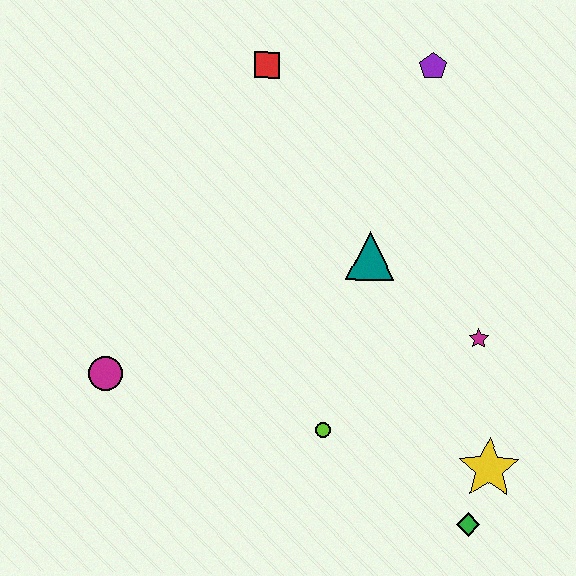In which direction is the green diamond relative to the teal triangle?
The green diamond is below the teal triangle.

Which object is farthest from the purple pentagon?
The green diamond is farthest from the purple pentagon.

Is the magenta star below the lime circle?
No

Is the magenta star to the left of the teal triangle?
No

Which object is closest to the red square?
The purple pentagon is closest to the red square.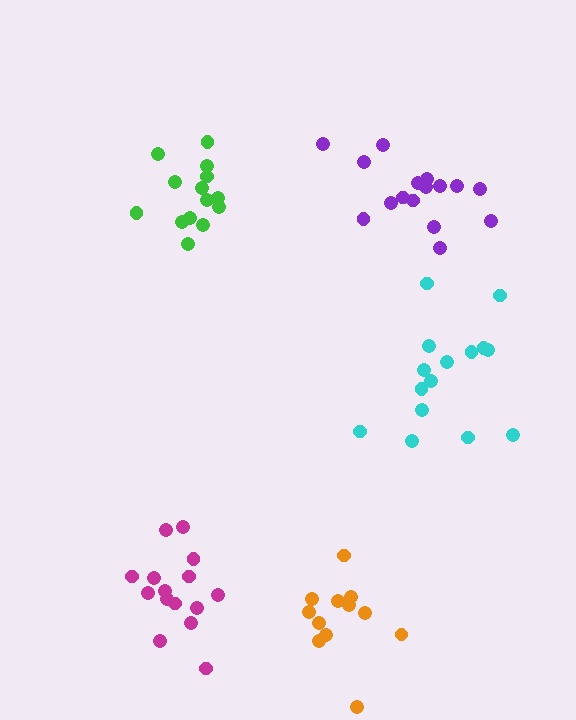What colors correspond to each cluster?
The clusters are colored: green, orange, cyan, purple, magenta.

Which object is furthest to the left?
The magenta cluster is leftmost.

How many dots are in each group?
Group 1: 14 dots, Group 2: 12 dots, Group 3: 15 dots, Group 4: 16 dots, Group 5: 15 dots (72 total).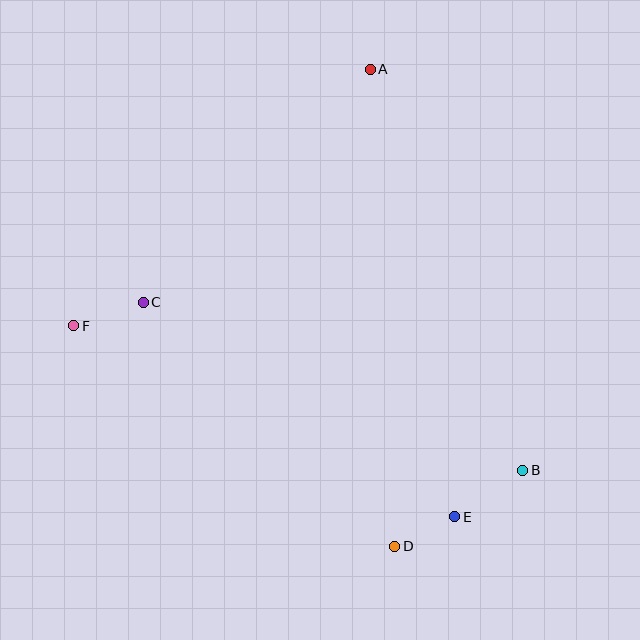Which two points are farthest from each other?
Points A and D are farthest from each other.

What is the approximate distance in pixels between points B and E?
The distance between B and E is approximately 82 pixels.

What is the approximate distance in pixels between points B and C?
The distance between B and C is approximately 415 pixels.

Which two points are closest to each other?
Points D and E are closest to each other.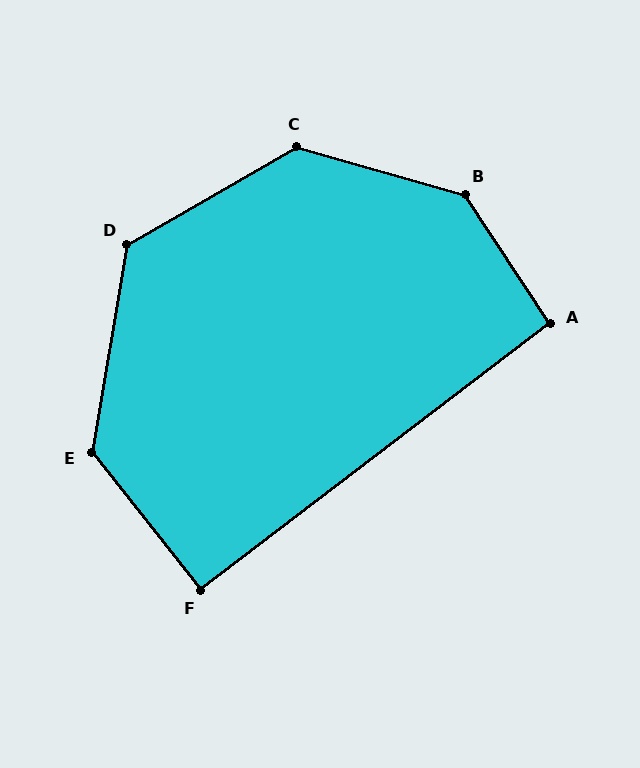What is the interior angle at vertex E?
Approximately 132 degrees (obtuse).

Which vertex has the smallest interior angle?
F, at approximately 91 degrees.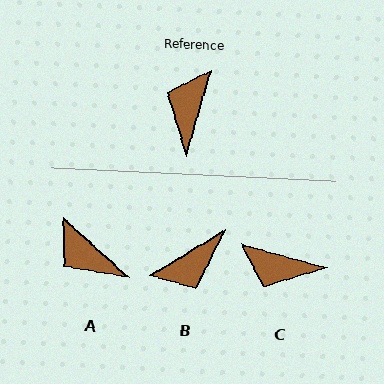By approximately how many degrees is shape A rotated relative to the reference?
Approximately 64 degrees counter-clockwise.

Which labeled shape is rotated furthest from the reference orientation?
B, about 137 degrees away.